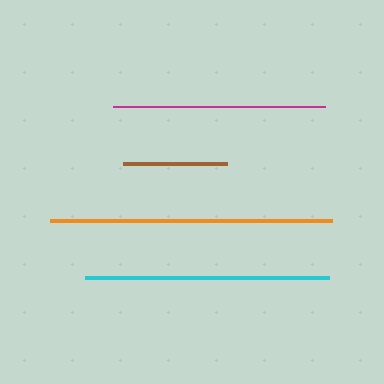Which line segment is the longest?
The orange line is the longest at approximately 283 pixels.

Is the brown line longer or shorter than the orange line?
The orange line is longer than the brown line.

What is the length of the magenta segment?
The magenta segment is approximately 213 pixels long.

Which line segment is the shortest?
The brown line is the shortest at approximately 104 pixels.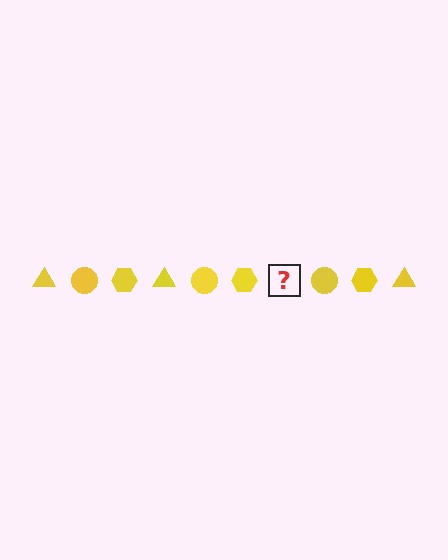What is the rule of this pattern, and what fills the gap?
The rule is that the pattern cycles through triangle, circle, hexagon shapes in yellow. The gap should be filled with a yellow triangle.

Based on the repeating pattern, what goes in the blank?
The blank should be a yellow triangle.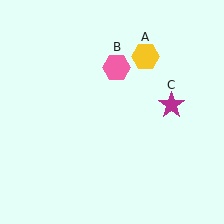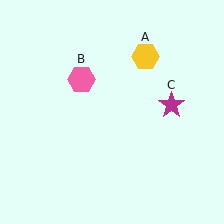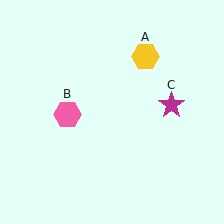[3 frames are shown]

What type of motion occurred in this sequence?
The pink hexagon (object B) rotated counterclockwise around the center of the scene.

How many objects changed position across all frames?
1 object changed position: pink hexagon (object B).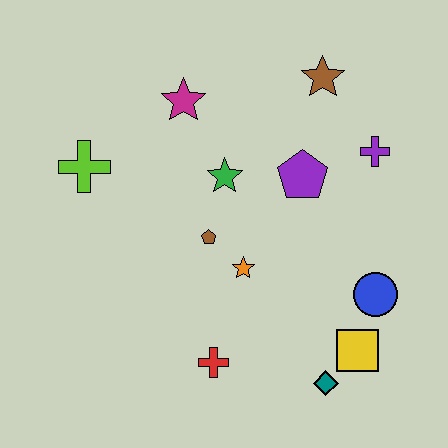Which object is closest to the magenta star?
The green star is closest to the magenta star.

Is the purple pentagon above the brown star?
No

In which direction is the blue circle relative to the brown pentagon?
The blue circle is to the right of the brown pentagon.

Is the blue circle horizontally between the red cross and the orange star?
No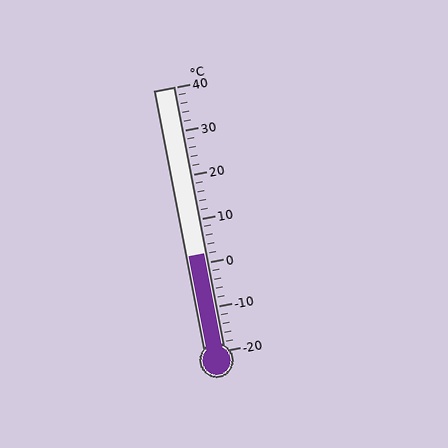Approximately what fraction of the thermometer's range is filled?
The thermometer is filled to approximately 35% of its range.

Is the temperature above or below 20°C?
The temperature is below 20°C.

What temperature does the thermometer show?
The thermometer shows approximately 2°C.